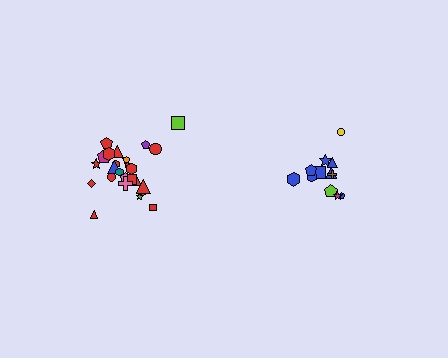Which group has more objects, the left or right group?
The left group.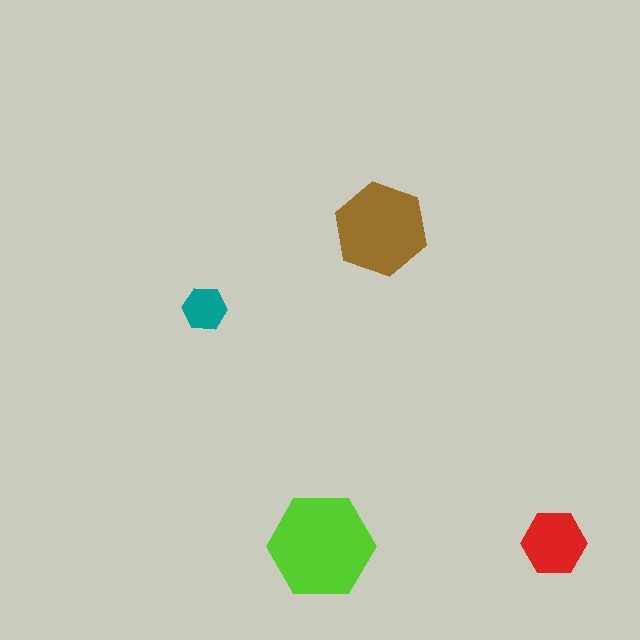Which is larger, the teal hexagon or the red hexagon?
The red one.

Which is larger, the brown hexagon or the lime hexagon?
The lime one.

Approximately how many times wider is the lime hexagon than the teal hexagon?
About 2.5 times wider.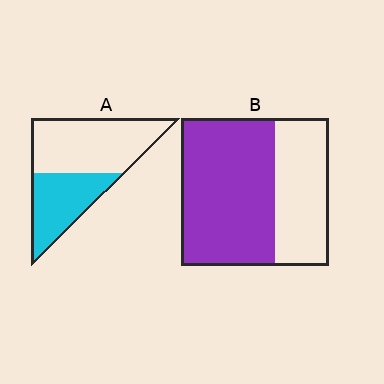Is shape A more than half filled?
No.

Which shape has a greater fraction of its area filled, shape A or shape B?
Shape B.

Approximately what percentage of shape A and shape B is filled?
A is approximately 40% and B is approximately 65%.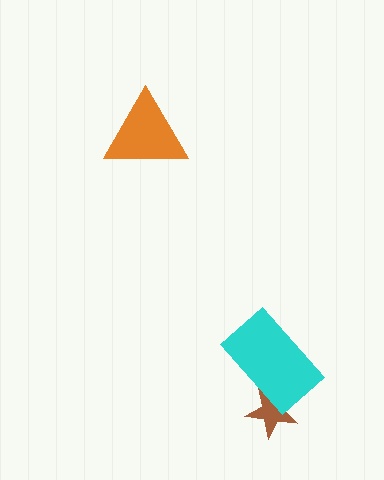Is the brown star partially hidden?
Yes, it is partially covered by another shape.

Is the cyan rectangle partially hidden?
No, no other shape covers it.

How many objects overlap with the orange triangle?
0 objects overlap with the orange triangle.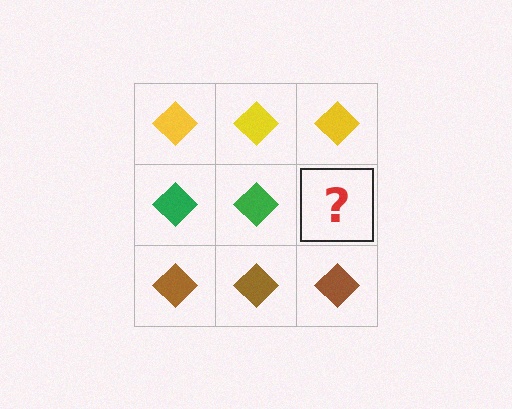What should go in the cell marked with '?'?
The missing cell should contain a green diamond.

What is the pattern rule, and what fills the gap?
The rule is that each row has a consistent color. The gap should be filled with a green diamond.